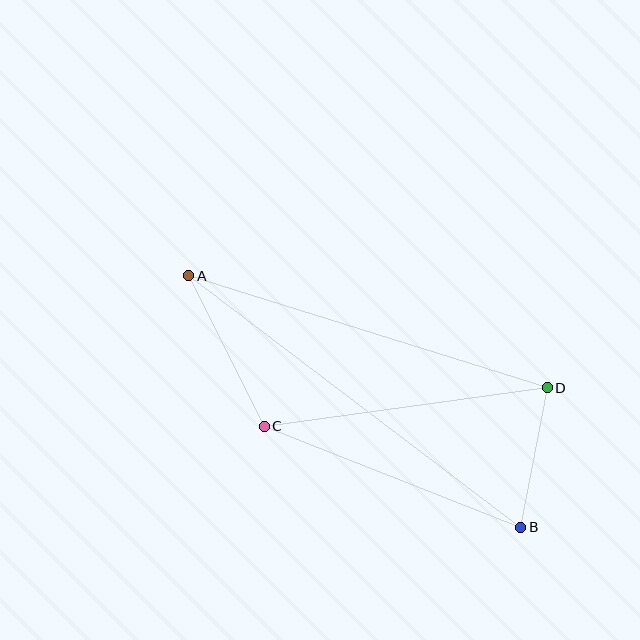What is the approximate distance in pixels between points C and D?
The distance between C and D is approximately 285 pixels.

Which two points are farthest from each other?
Points A and B are farthest from each other.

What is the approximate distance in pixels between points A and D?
The distance between A and D is approximately 376 pixels.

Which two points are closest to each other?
Points B and D are closest to each other.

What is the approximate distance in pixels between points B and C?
The distance between B and C is approximately 276 pixels.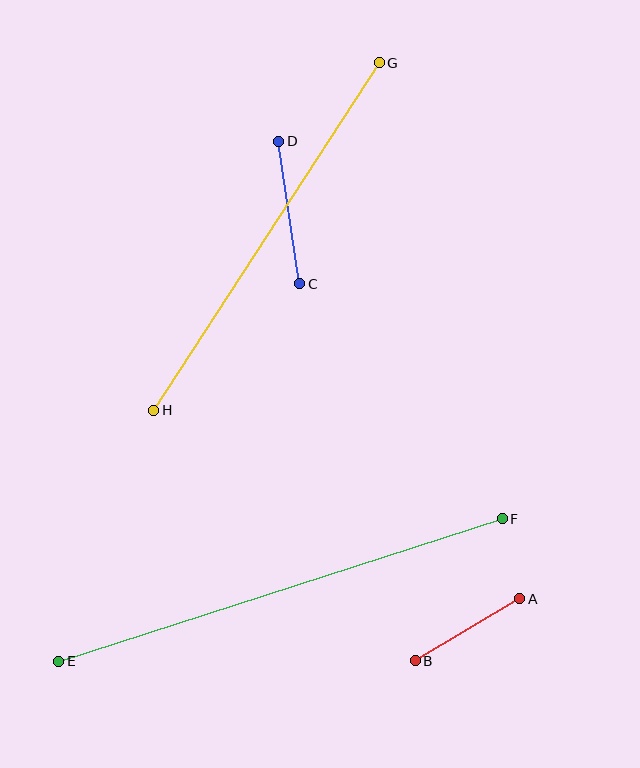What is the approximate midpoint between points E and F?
The midpoint is at approximately (280, 590) pixels.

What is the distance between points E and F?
The distance is approximately 466 pixels.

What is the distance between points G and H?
The distance is approximately 414 pixels.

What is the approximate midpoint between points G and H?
The midpoint is at approximately (266, 236) pixels.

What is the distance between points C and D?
The distance is approximately 144 pixels.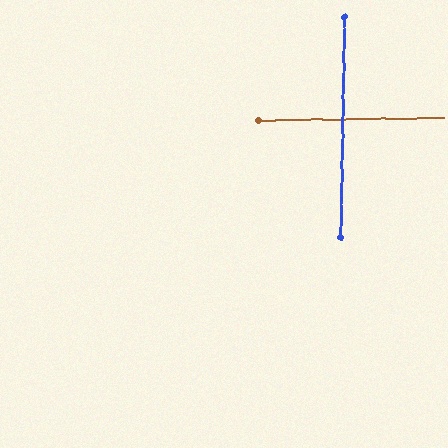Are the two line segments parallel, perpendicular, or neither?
Perpendicular — they meet at approximately 88°.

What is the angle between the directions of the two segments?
Approximately 88 degrees.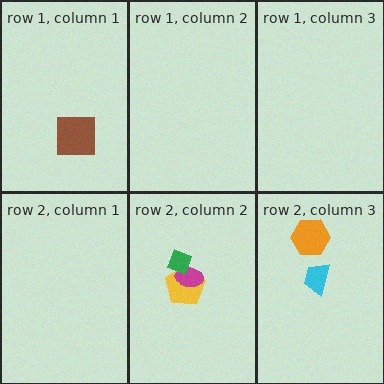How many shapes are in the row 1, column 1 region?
1.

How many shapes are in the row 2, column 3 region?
2.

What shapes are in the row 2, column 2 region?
The yellow pentagon, the magenta ellipse, the green diamond.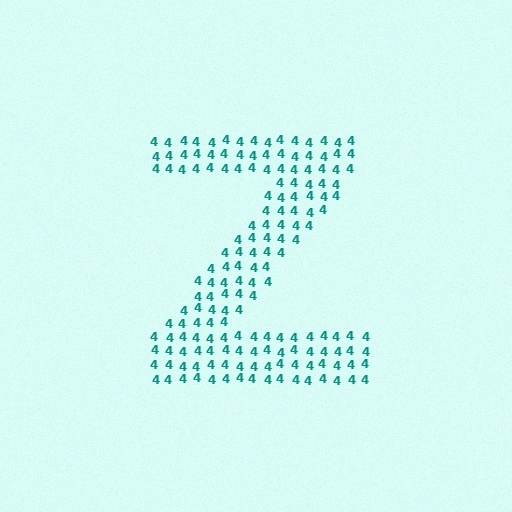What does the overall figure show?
The overall figure shows the letter Z.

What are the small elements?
The small elements are digit 4's.